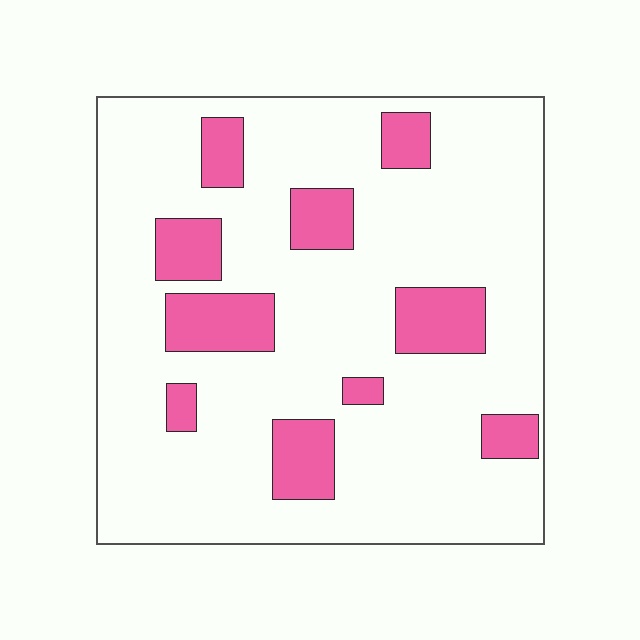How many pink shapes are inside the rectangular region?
10.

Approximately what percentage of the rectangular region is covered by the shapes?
Approximately 20%.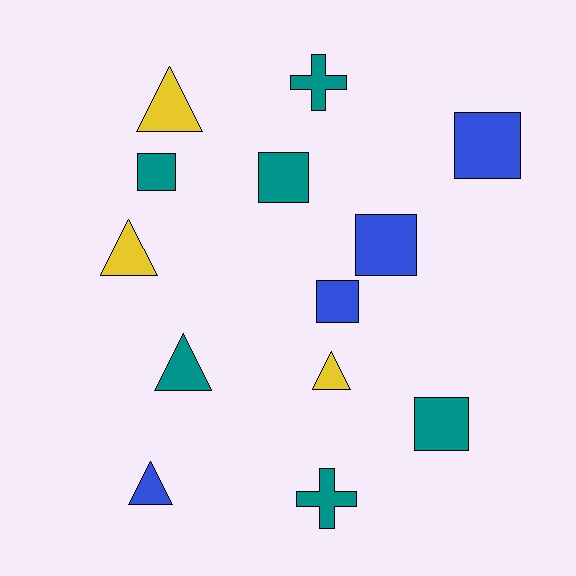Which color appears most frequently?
Teal, with 6 objects.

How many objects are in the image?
There are 13 objects.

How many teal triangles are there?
There is 1 teal triangle.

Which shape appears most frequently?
Square, with 6 objects.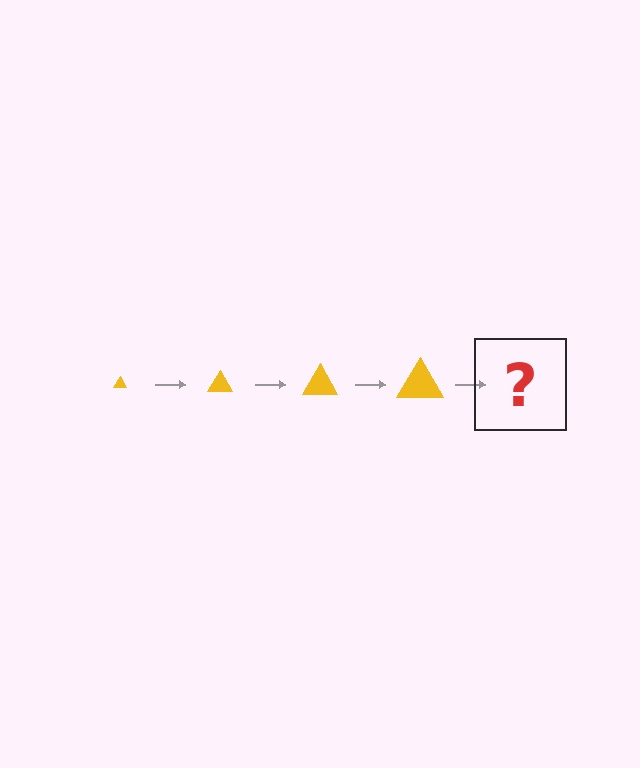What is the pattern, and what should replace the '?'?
The pattern is that the triangle gets progressively larger each step. The '?' should be a yellow triangle, larger than the previous one.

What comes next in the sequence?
The next element should be a yellow triangle, larger than the previous one.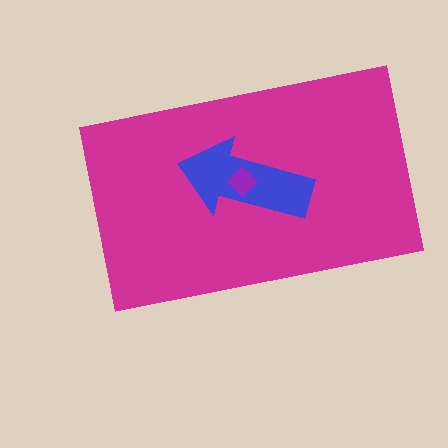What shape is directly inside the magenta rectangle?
The blue arrow.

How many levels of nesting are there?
3.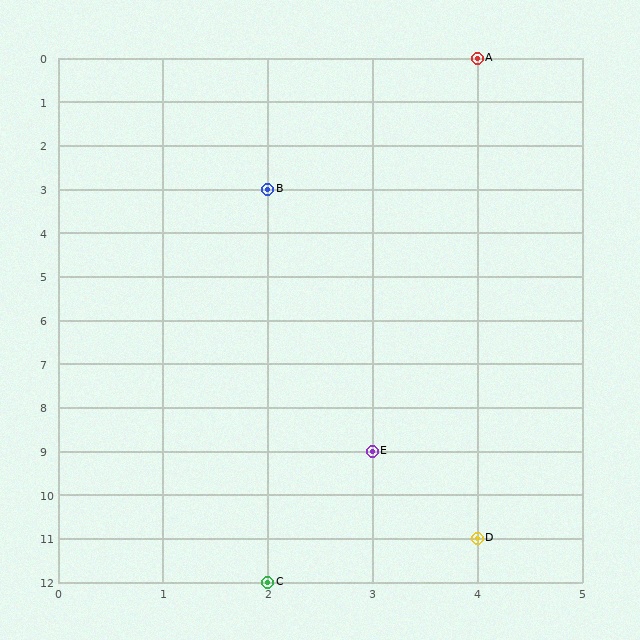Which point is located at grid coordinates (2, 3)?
Point B is at (2, 3).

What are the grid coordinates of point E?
Point E is at grid coordinates (3, 9).